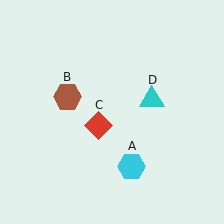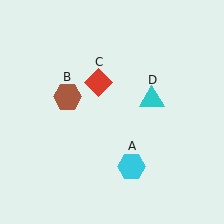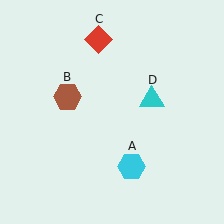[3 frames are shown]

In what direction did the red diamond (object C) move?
The red diamond (object C) moved up.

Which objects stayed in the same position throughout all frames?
Cyan hexagon (object A) and brown hexagon (object B) and cyan triangle (object D) remained stationary.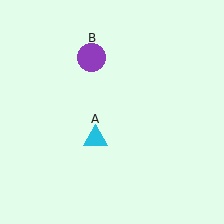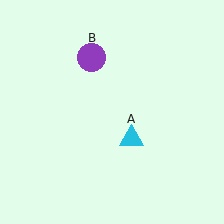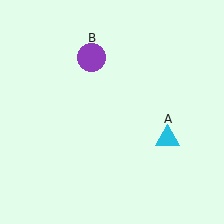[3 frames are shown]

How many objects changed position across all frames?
1 object changed position: cyan triangle (object A).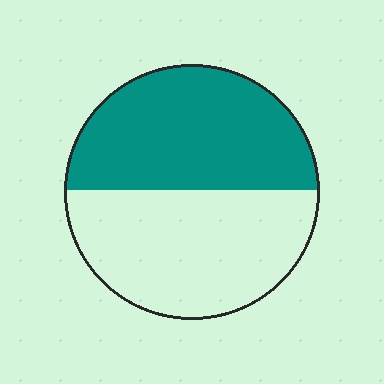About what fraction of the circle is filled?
About one half (1/2).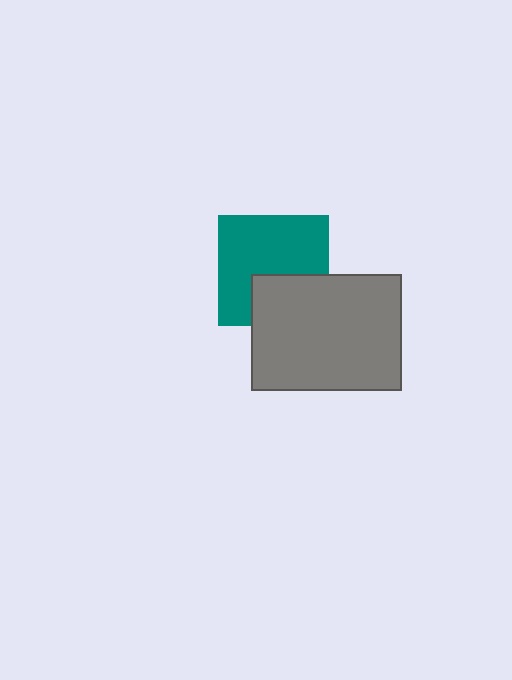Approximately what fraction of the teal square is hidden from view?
Roughly 33% of the teal square is hidden behind the gray rectangle.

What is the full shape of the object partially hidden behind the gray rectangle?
The partially hidden object is a teal square.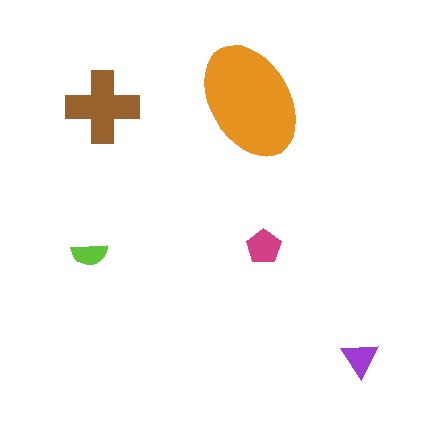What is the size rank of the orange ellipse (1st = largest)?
1st.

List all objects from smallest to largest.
The lime semicircle, the purple triangle, the magenta pentagon, the brown cross, the orange ellipse.